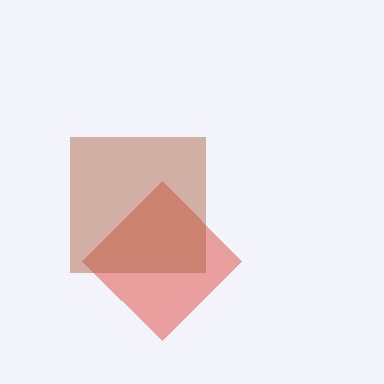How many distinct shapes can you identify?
There are 2 distinct shapes: a red diamond, a brown square.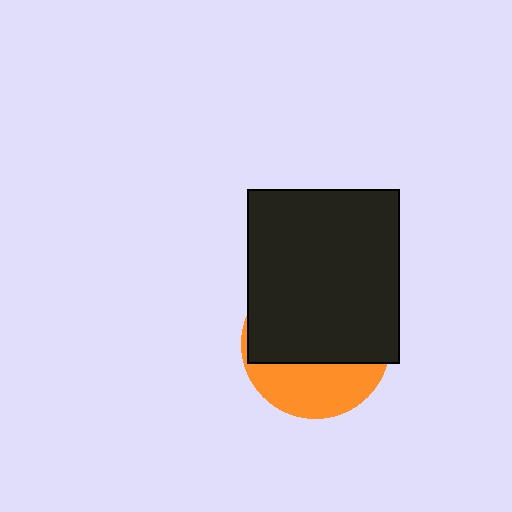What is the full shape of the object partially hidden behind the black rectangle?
The partially hidden object is an orange circle.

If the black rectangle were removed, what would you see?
You would see the complete orange circle.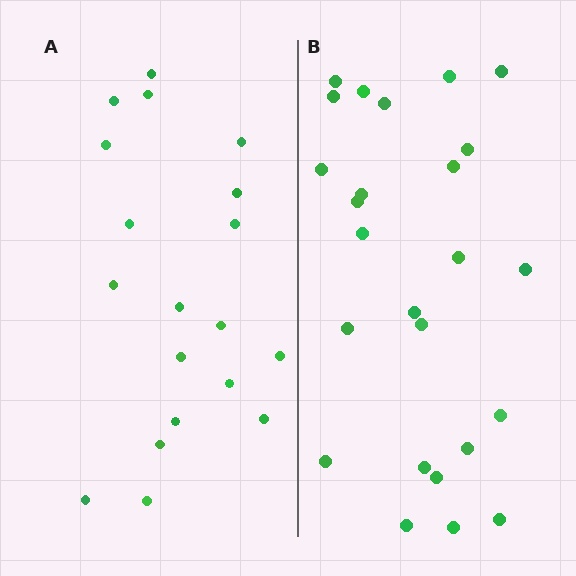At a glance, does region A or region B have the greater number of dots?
Region B (the right region) has more dots.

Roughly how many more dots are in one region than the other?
Region B has about 6 more dots than region A.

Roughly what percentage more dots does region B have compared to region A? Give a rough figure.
About 30% more.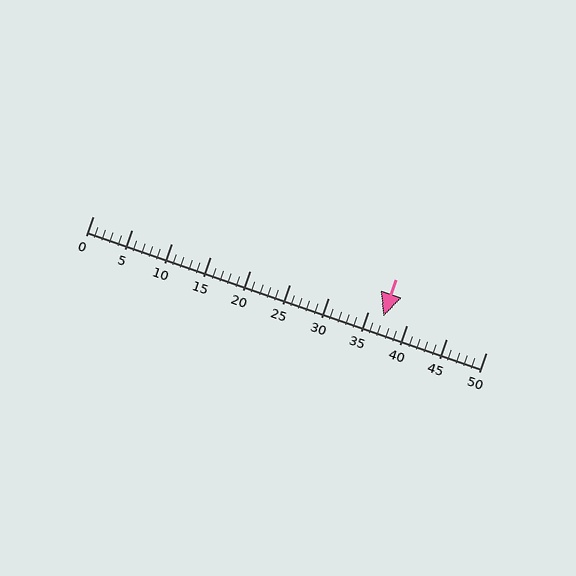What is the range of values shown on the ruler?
The ruler shows values from 0 to 50.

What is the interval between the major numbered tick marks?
The major tick marks are spaced 5 units apart.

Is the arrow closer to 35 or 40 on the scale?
The arrow is closer to 35.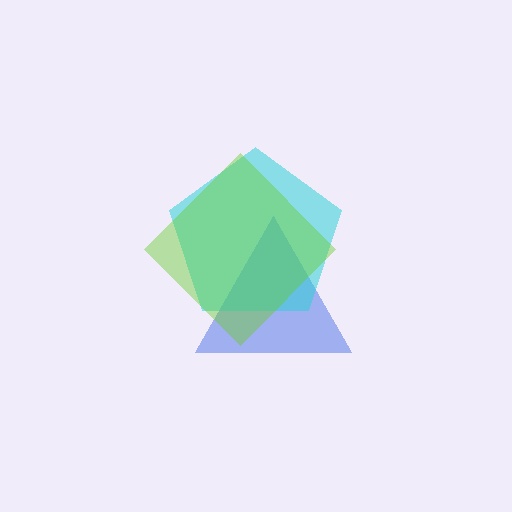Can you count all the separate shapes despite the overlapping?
Yes, there are 3 separate shapes.